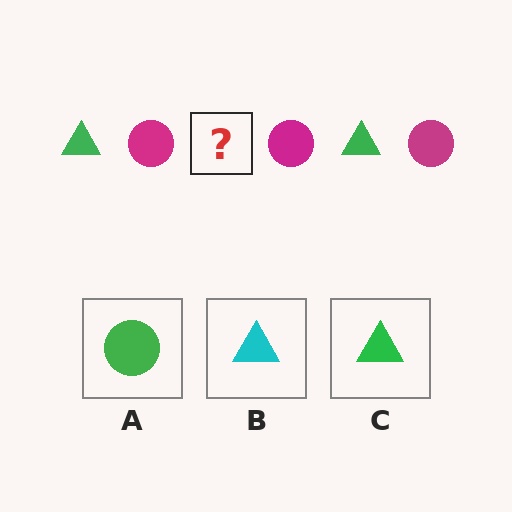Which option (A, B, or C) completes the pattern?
C.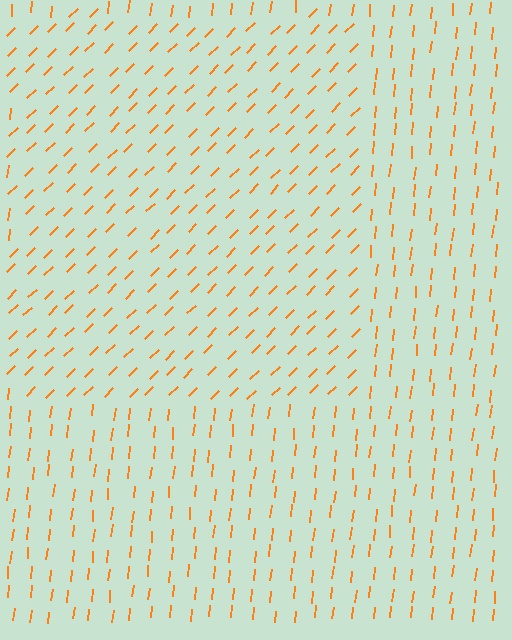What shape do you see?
I see a rectangle.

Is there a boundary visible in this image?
Yes, there is a texture boundary formed by a change in line orientation.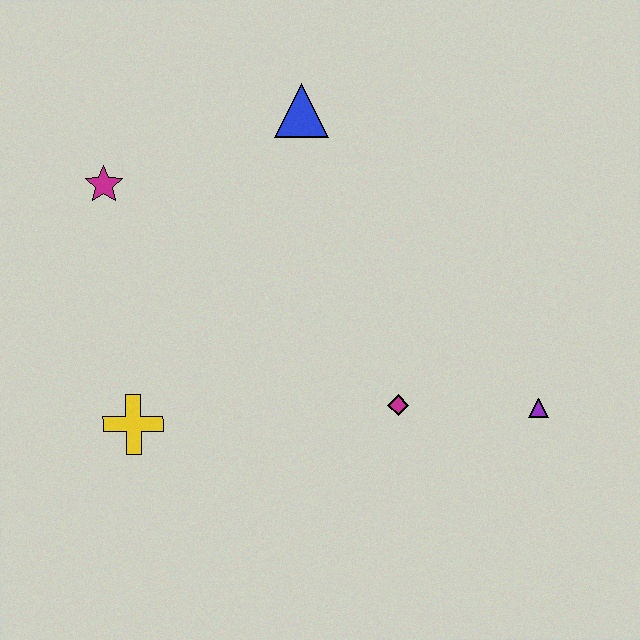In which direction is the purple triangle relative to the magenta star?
The purple triangle is to the right of the magenta star.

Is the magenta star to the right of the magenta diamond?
No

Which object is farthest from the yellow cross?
The purple triangle is farthest from the yellow cross.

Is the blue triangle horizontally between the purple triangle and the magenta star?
Yes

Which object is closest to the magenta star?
The blue triangle is closest to the magenta star.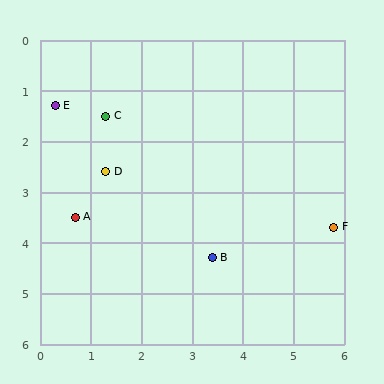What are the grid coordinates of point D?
Point D is at approximately (1.3, 2.6).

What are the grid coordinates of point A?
Point A is at approximately (0.7, 3.5).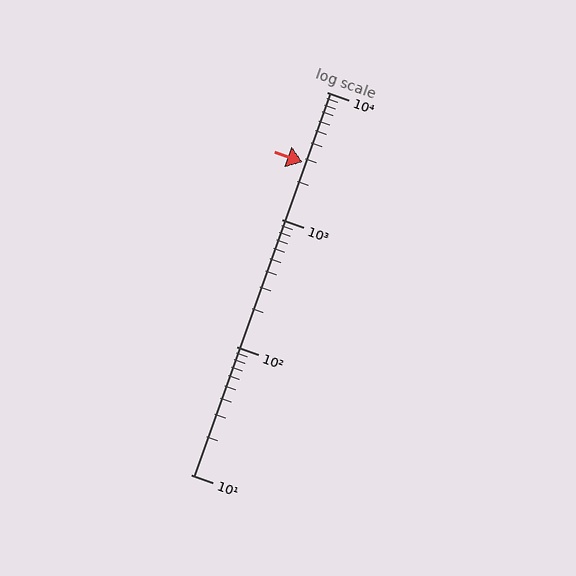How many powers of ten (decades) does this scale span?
The scale spans 3 decades, from 10 to 10000.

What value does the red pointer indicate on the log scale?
The pointer indicates approximately 2800.